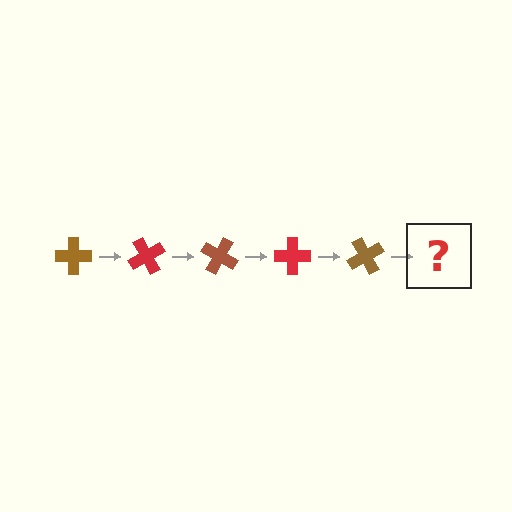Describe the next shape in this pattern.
It should be a red cross, rotated 300 degrees from the start.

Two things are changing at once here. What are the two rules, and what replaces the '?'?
The two rules are that it rotates 60 degrees each step and the color cycles through brown and red. The '?' should be a red cross, rotated 300 degrees from the start.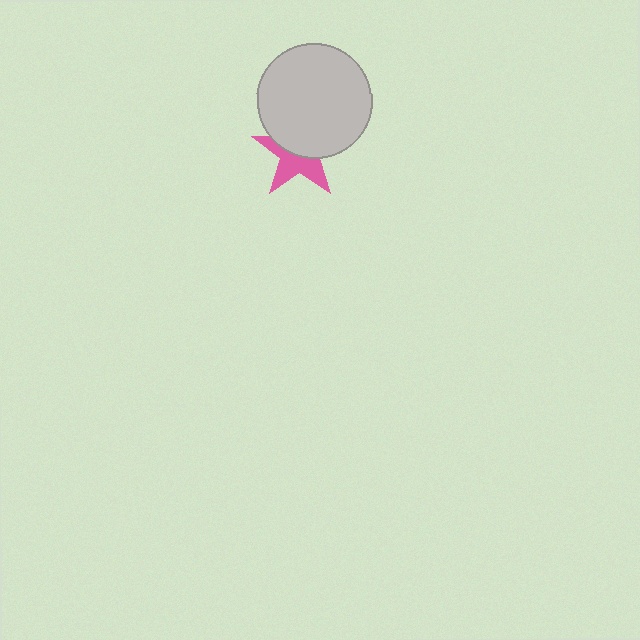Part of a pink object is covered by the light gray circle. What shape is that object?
It is a star.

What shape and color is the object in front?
The object in front is a light gray circle.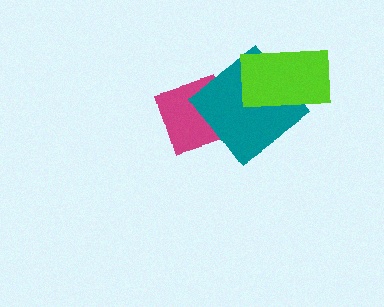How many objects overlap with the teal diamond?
2 objects overlap with the teal diamond.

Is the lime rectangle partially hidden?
No, no other shape covers it.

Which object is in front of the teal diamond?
The lime rectangle is in front of the teal diamond.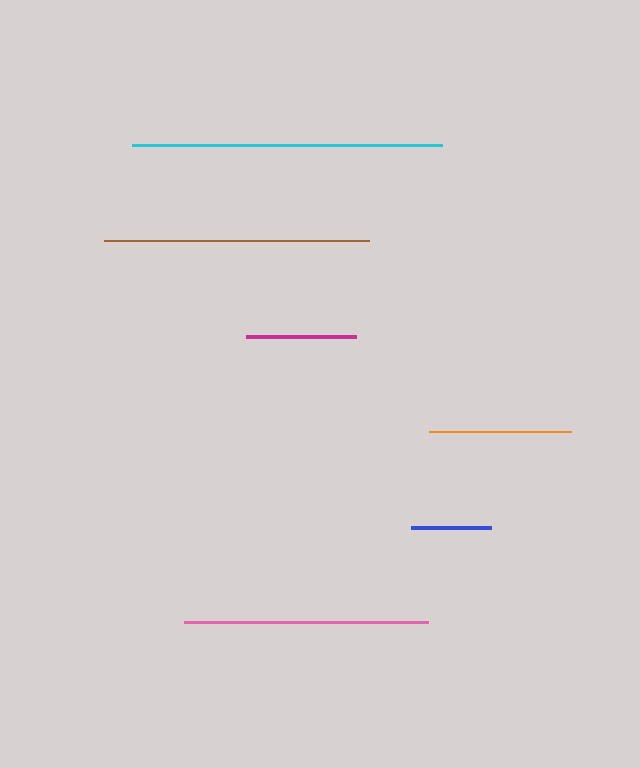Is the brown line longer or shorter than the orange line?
The brown line is longer than the orange line.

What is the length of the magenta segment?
The magenta segment is approximately 109 pixels long.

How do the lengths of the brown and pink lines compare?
The brown and pink lines are approximately the same length.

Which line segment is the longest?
The cyan line is the longest at approximately 310 pixels.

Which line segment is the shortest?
The blue line is the shortest at approximately 80 pixels.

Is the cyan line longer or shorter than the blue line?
The cyan line is longer than the blue line.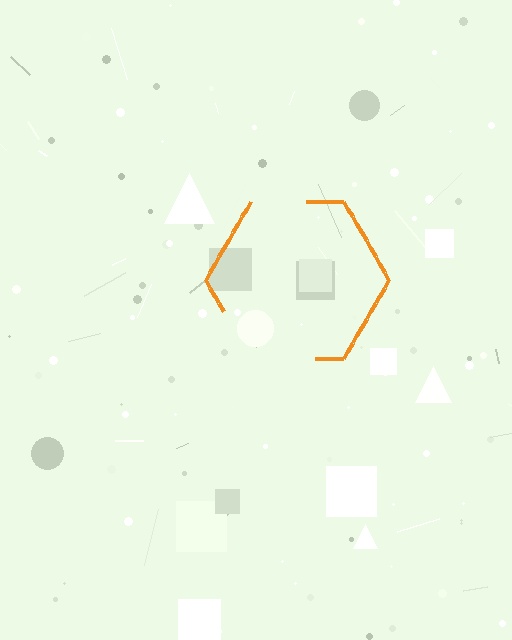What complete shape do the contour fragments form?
The contour fragments form a hexagon.